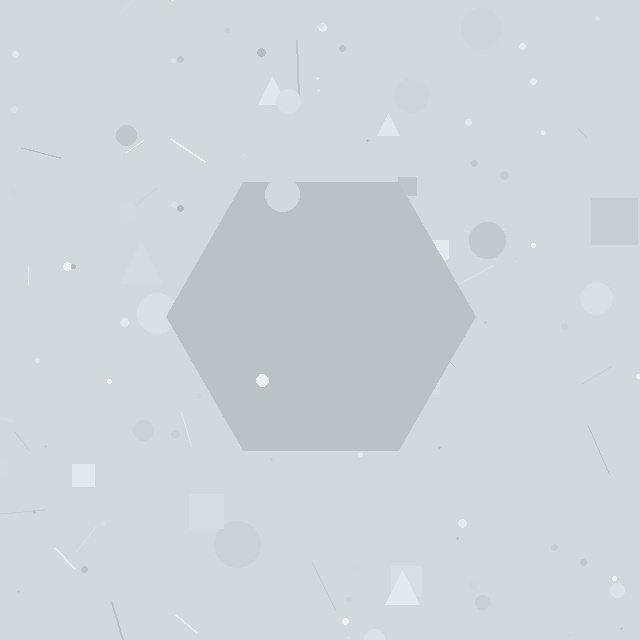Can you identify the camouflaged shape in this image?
The camouflaged shape is a hexagon.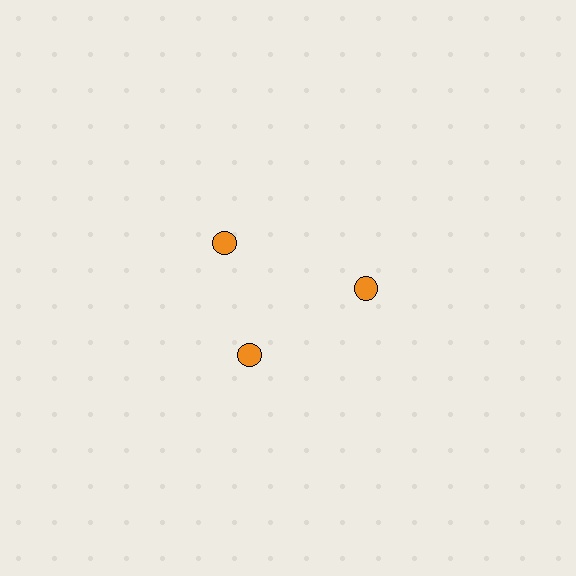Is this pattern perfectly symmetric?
No. The 3 orange circles are arranged in a ring, but one element near the 11 o'clock position is rotated out of alignment along the ring, breaking the 3-fold rotational symmetry.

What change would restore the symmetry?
The symmetry would be restored by rotating it back into even spacing with its neighbors so that all 3 circles sit at equal angles and equal distance from the center.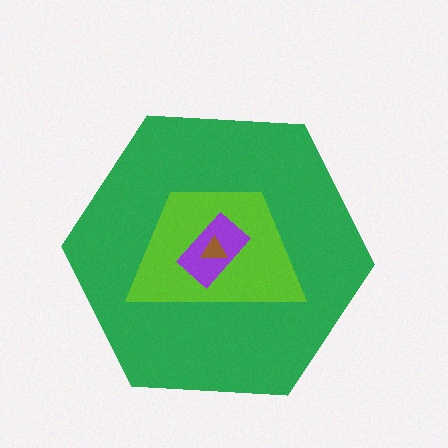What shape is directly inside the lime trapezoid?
The purple rectangle.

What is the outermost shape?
The green hexagon.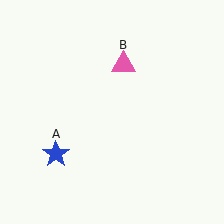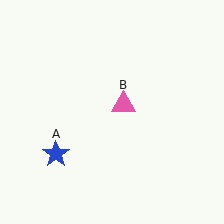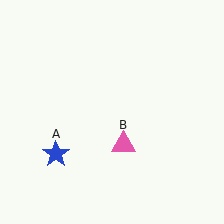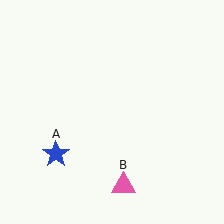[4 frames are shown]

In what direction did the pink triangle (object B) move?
The pink triangle (object B) moved down.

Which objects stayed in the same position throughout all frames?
Blue star (object A) remained stationary.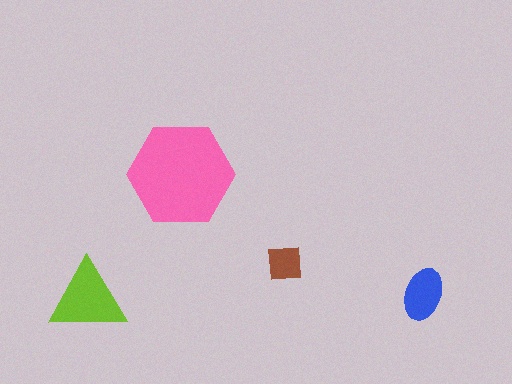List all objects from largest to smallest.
The pink hexagon, the lime triangle, the blue ellipse, the brown square.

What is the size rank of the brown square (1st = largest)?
4th.